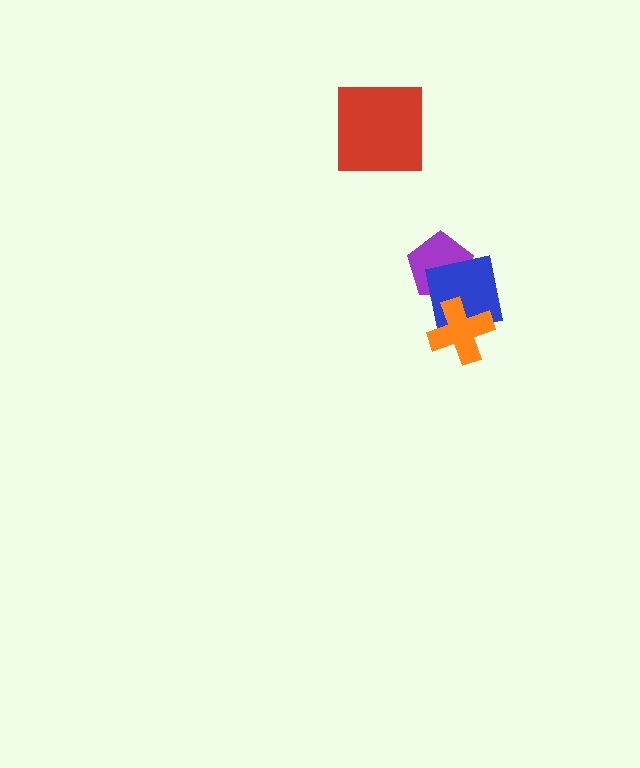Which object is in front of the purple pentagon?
The blue square is in front of the purple pentagon.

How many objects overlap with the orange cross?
1 object overlaps with the orange cross.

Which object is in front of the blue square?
The orange cross is in front of the blue square.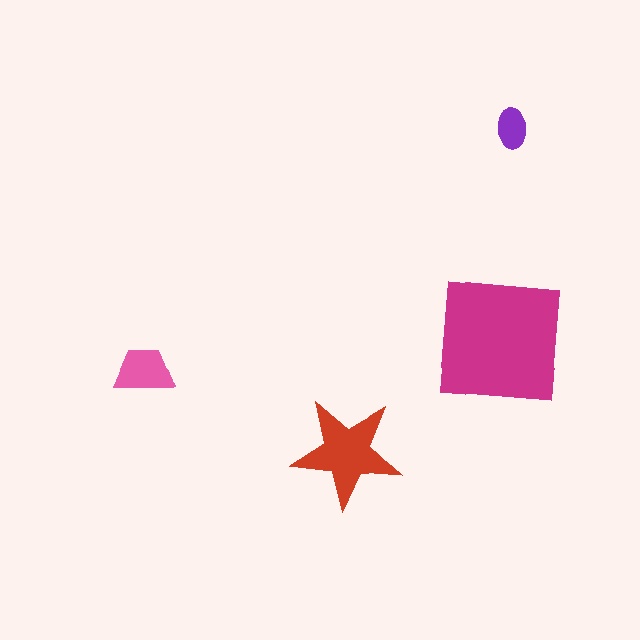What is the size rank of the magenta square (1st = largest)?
1st.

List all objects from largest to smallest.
The magenta square, the red star, the pink trapezoid, the purple ellipse.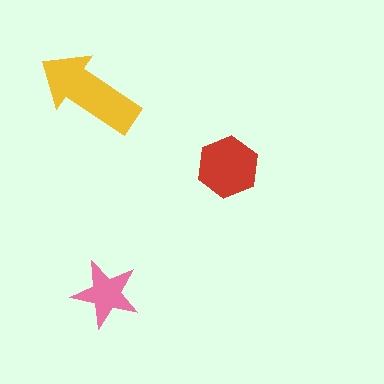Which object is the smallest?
The pink star.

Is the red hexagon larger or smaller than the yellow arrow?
Smaller.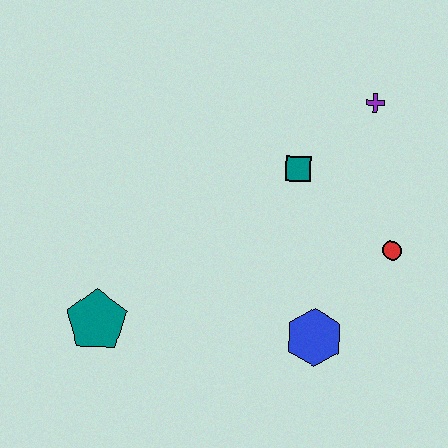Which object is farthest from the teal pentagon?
The purple cross is farthest from the teal pentagon.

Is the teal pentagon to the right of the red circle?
No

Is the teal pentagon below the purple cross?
Yes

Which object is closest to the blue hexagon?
The red circle is closest to the blue hexagon.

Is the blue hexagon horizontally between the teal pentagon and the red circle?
Yes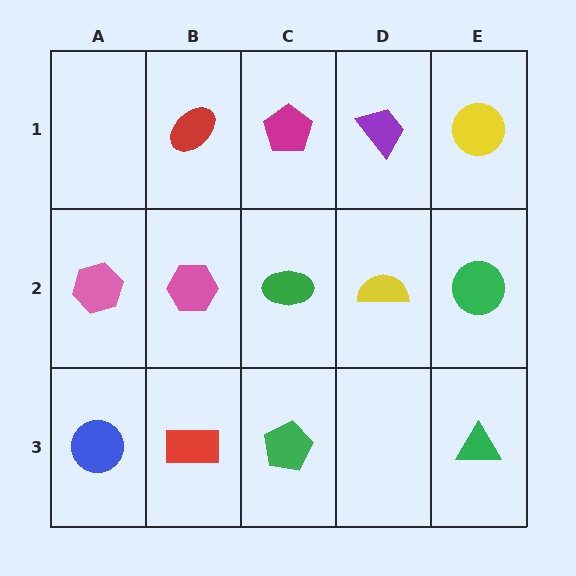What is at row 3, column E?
A green triangle.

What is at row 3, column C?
A green pentagon.